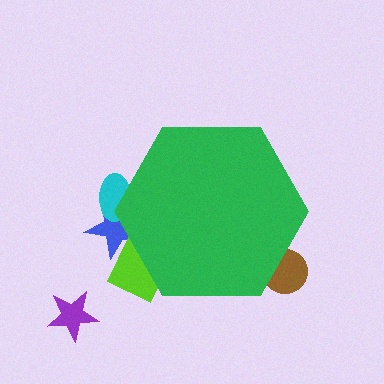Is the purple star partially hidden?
No, the purple star is fully visible.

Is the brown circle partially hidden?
Yes, the brown circle is partially hidden behind the green hexagon.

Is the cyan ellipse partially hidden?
Yes, the cyan ellipse is partially hidden behind the green hexagon.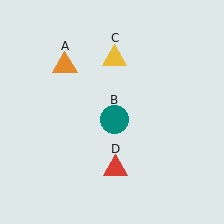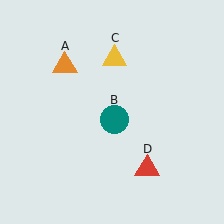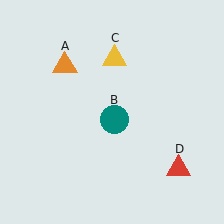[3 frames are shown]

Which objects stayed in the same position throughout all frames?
Orange triangle (object A) and teal circle (object B) and yellow triangle (object C) remained stationary.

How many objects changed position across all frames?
1 object changed position: red triangle (object D).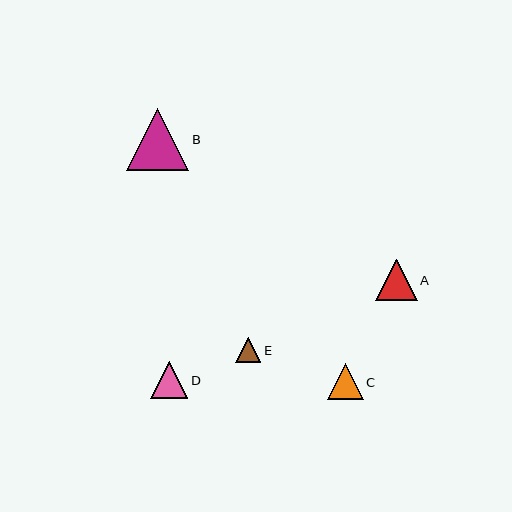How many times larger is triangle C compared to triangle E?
Triangle C is approximately 1.4 times the size of triangle E.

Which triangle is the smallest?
Triangle E is the smallest with a size of approximately 25 pixels.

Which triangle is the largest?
Triangle B is the largest with a size of approximately 63 pixels.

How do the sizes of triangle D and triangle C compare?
Triangle D and triangle C are approximately the same size.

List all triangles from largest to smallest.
From largest to smallest: B, A, D, C, E.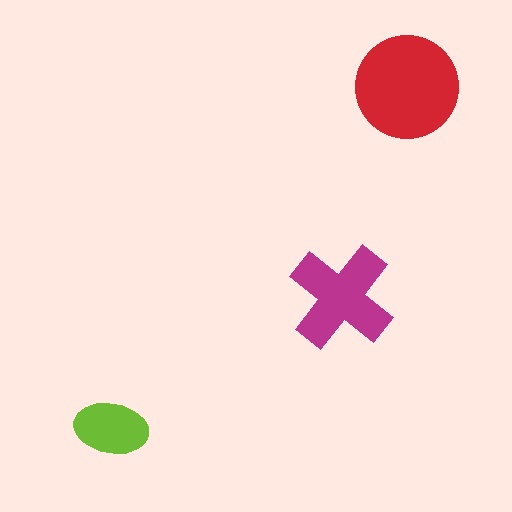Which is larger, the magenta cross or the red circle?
The red circle.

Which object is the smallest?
The lime ellipse.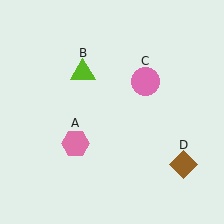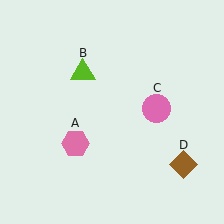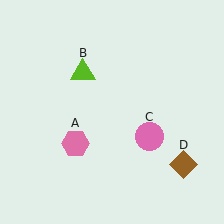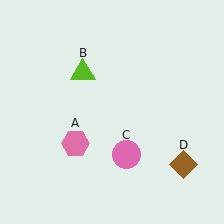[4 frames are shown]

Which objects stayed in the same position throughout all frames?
Pink hexagon (object A) and lime triangle (object B) and brown diamond (object D) remained stationary.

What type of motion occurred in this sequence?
The pink circle (object C) rotated clockwise around the center of the scene.